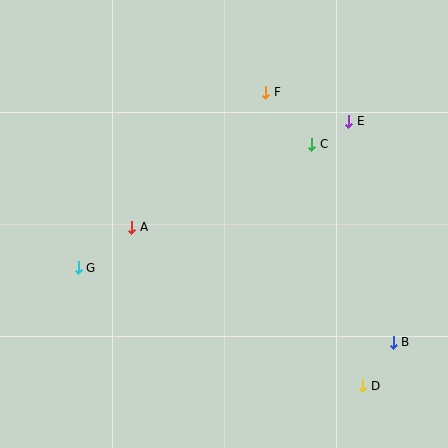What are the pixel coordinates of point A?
Point A is at (132, 227).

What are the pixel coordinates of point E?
Point E is at (349, 121).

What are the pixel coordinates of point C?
Point C is at (312, 144).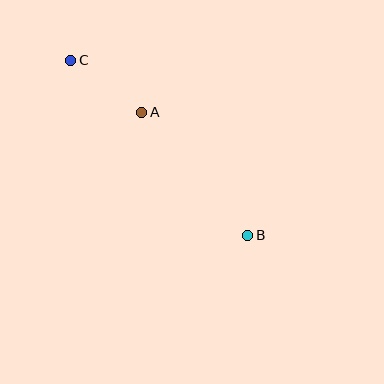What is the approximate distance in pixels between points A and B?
The distance between A and B is approximately 162 pixels.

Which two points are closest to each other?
Points A and C are closest to each other.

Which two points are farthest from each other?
Points B and C are farthest from each other.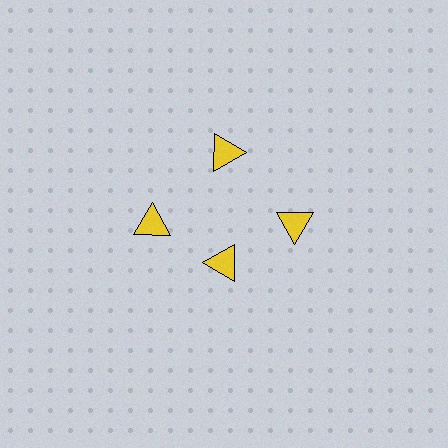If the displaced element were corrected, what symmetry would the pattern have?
It would have 4-fold rotational symmetry — the pattern would map onto itself every 90 degrees.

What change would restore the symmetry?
The symmetry would be restored by moving it outward, back onto the ring so that all 4 triangles sit at equal angles and equal distance from the center.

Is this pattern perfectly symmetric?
No. The 4 yellow triangles are arranged in a ring, but one element near the 6 o'clock position is pulled inward toward the center, breaking the 4-fold rotational symmetry.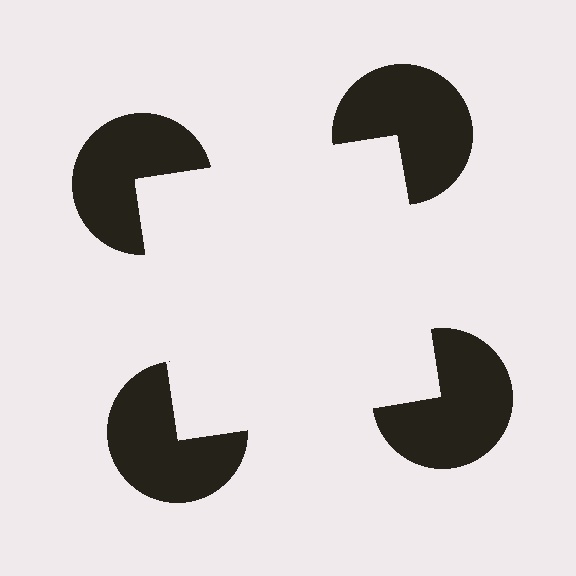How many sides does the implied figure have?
4 sides.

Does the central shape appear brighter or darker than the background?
It typically appears slightly brighter than the background, even though no actual brightness change is drawn.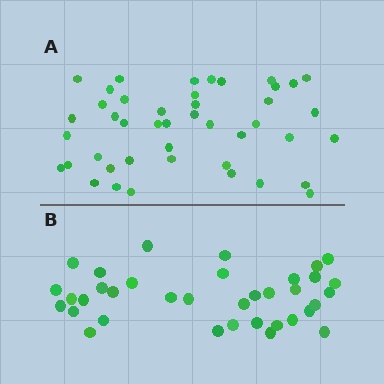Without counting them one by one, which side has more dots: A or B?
Region A (the top region) has more dots.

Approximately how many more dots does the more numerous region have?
Region A has roughly 8 or so more dots than region B.